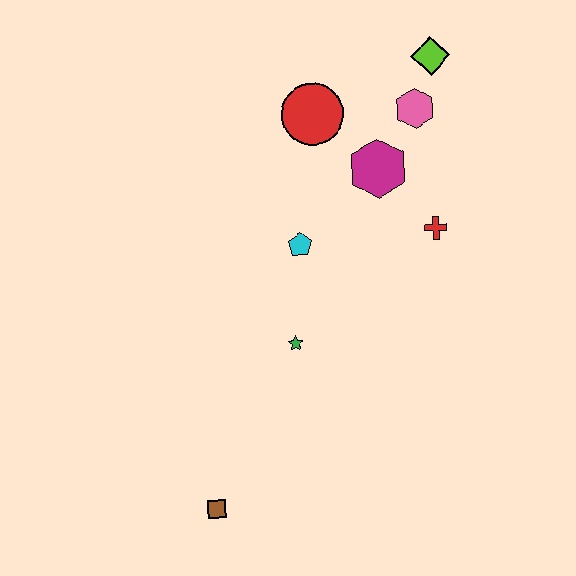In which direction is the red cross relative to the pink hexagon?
The red cross is below the pink hexagon.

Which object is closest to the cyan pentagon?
The green star is closest to the cyan pentagon.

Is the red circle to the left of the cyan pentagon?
No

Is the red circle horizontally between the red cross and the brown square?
Yes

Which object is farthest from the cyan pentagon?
The brown square is farthest from the cyan pentagon.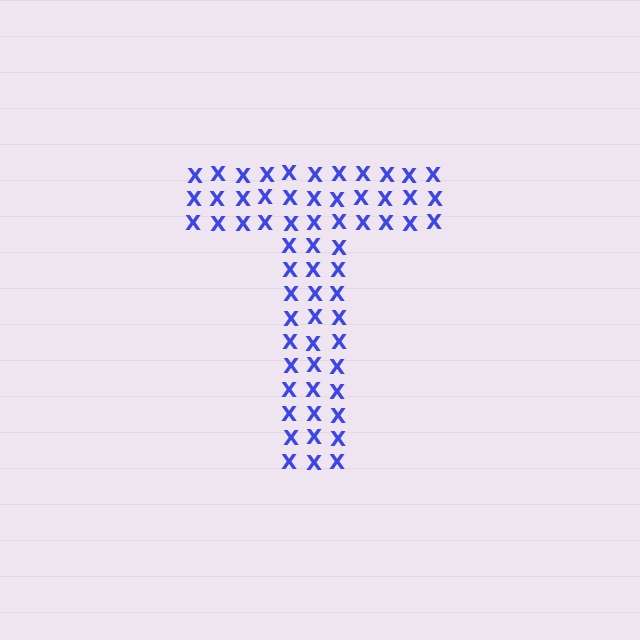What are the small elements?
The small elements are letter X's.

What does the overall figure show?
The overall figure shows the letter T.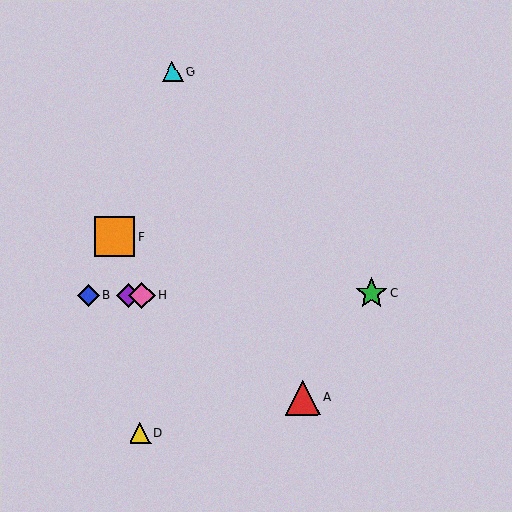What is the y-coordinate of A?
Object A is at y≈398.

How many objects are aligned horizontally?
4 objects (B, C, E, H) are aligned horizontally.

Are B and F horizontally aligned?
No, B is at y≈296 and F is at y≈237.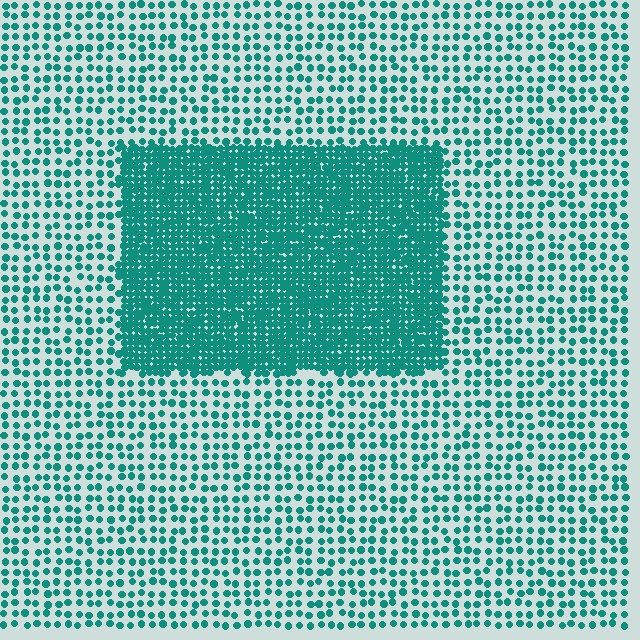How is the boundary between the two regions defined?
The boundary is defined by a change in element density (approximately 3.0x ratio). All elements are the same color, size, and shape.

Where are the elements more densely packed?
The elements are more densely packed inside the rectangle boundary.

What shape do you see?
I see a rectangle.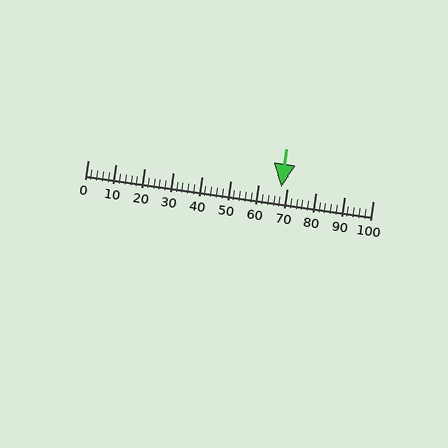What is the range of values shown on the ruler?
The ruler shows values from 0 to 100.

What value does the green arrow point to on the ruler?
The green arrow points to approximately 68.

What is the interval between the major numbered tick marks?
The major tick marks are spaced 10 units apart.